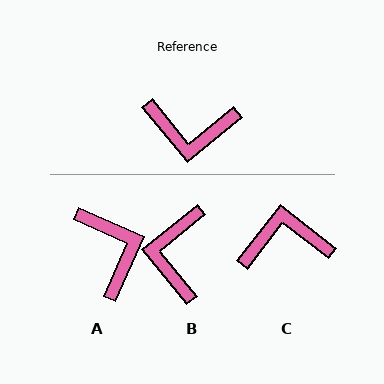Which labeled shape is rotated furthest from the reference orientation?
C, about 167 degrees away.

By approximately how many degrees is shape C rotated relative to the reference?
Approximately 167 degrees clockwise.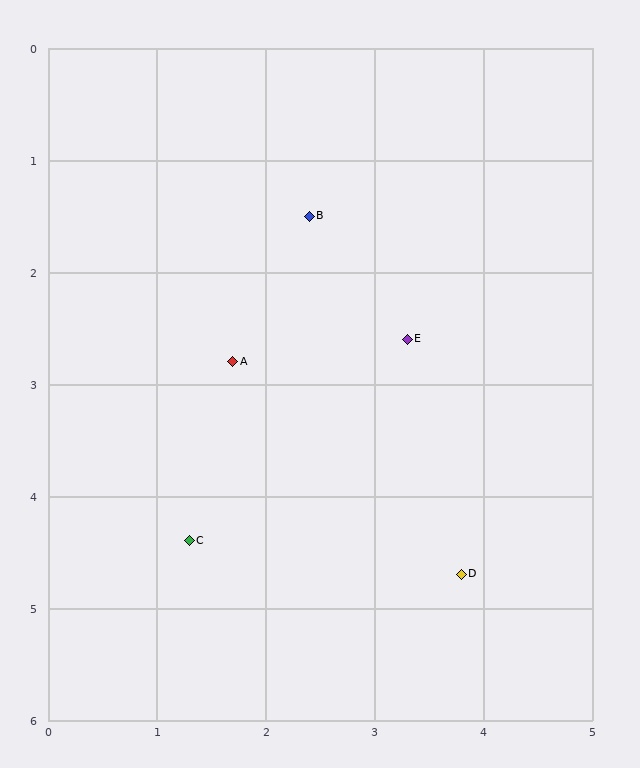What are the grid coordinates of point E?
Point E is at approximately (3.3, 2.6).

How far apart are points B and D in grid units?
Points B and D are about 3.5 grid units apart.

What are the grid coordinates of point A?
Point A is at approximately (1.7, 2.8).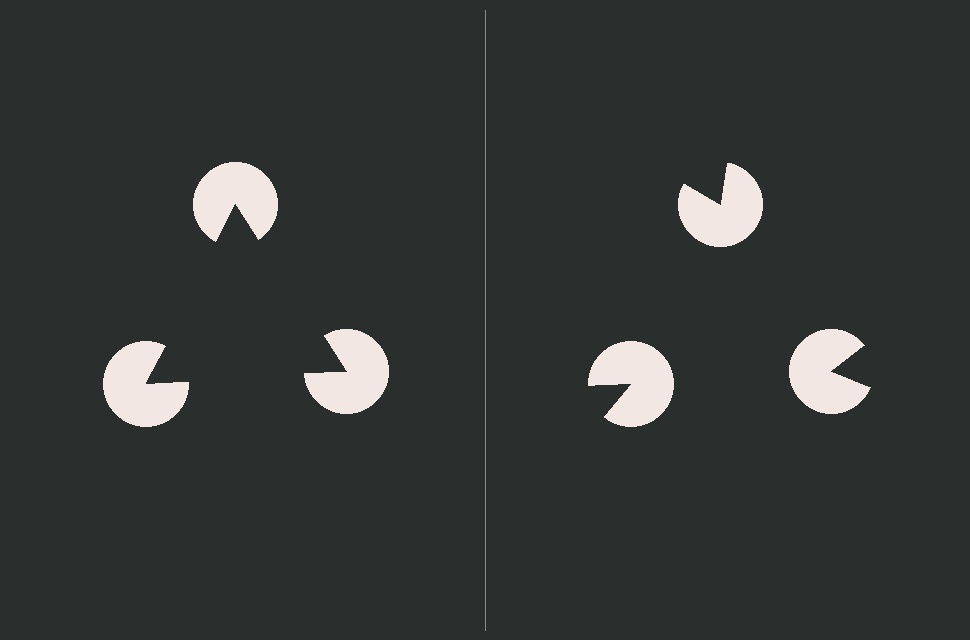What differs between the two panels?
The pac-man discs are positioned identically on both sides; only the wedge orientations differ. On the left they align to a triangle; on the right they are misaligned.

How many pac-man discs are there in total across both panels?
6 — 3 on each side.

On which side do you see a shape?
An illusory triangle appears on the left side. On the right side the wedge cuts are rotated, so no coherent shape forms.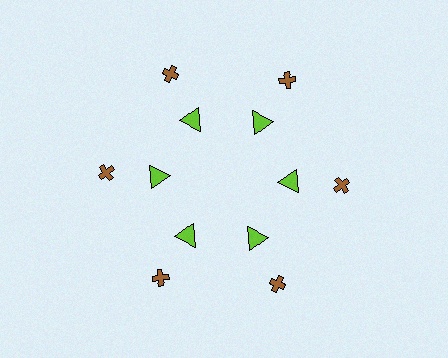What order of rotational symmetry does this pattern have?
This pattern has 6-fold rotational symmetry.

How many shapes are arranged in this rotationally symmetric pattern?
There are 12 shapes, arranged in 6 groups of 2.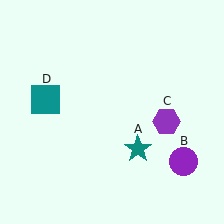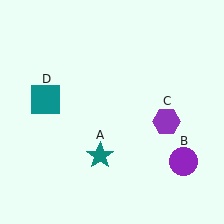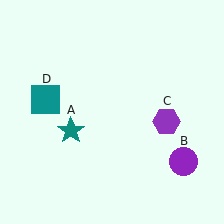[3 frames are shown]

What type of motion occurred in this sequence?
The teal star (object A) rotated clockwise around the center of the scene.